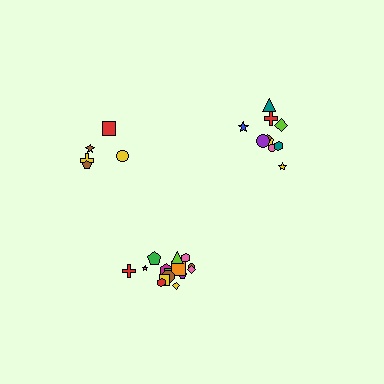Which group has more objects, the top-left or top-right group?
The top-right group.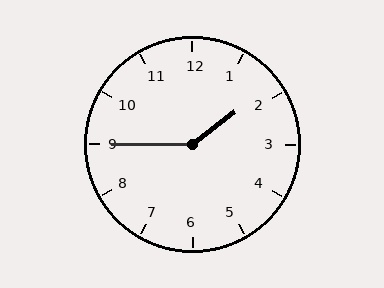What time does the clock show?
1:45.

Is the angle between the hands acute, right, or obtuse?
It is obtuse.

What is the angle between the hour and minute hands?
Approximately 142 degrees.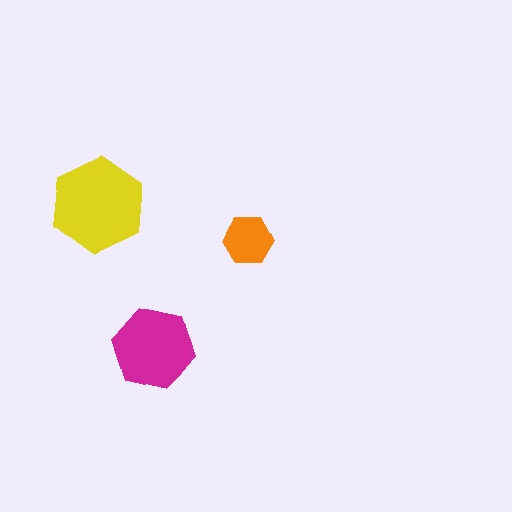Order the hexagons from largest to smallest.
the yellow one, the magenta one, the orange one.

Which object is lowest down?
The magenta hexagon is bottommost.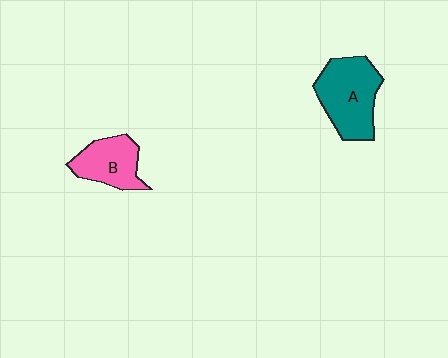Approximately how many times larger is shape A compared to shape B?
Approximately 1.4 times.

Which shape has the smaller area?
Shape B (pink).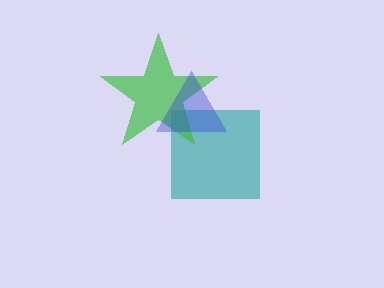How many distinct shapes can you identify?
There are 3 distinct shapes: a teal square, a green star, a blue triangle.